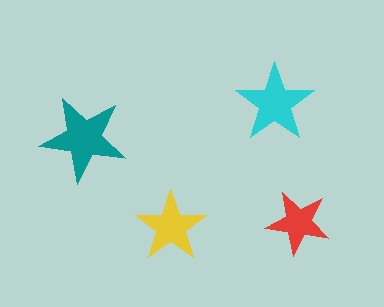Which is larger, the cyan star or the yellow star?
The cyan one.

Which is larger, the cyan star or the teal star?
The teal one.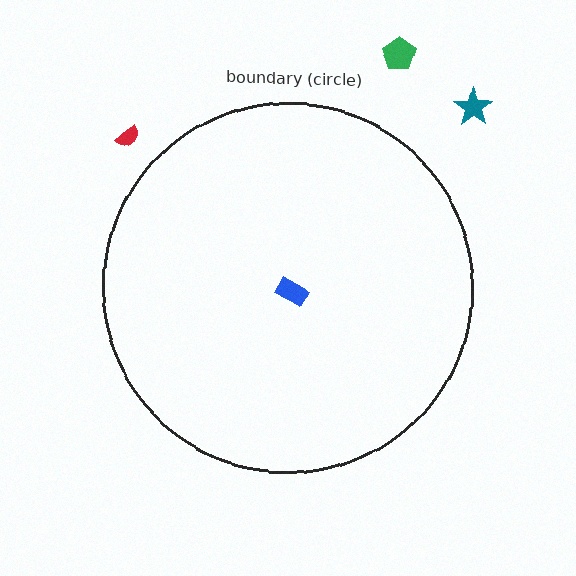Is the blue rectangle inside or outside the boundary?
Inside.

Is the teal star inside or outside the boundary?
Outside.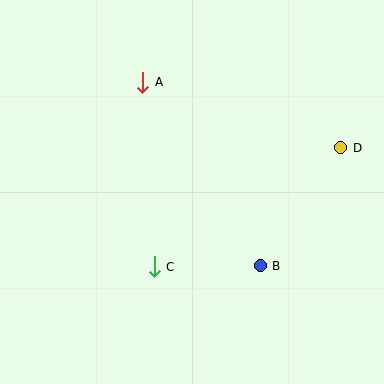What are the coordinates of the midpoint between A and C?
The midpoint between A and C is at (149, 175).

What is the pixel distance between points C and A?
The distance between C and A is 185 pixels.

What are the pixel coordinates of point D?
Point D is at (341, 148).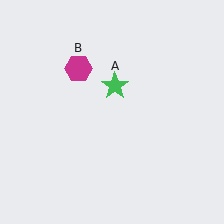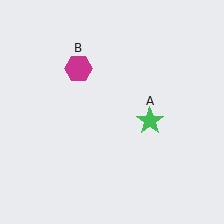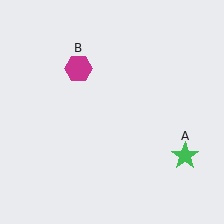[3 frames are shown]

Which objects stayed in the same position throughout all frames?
Magenta hexagon (object B) remained stationary.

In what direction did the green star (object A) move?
The green star (object A) moved down and to the right.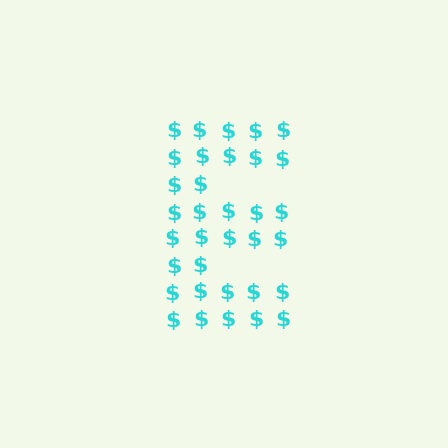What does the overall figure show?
The overall figure shows the letter E.